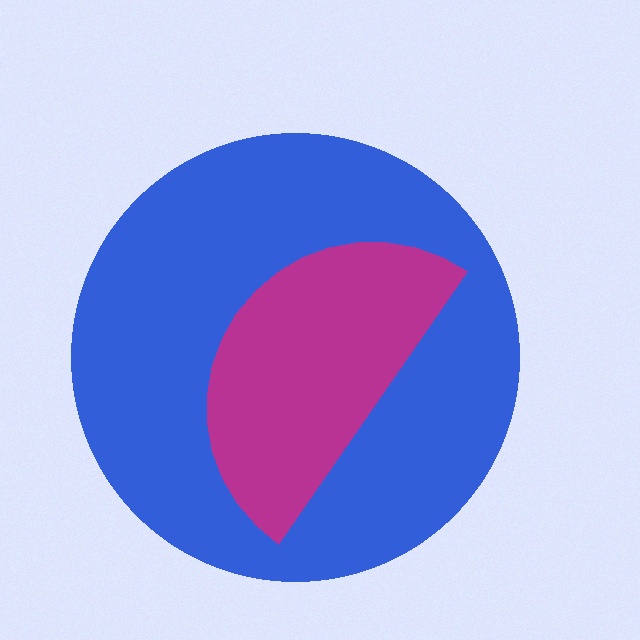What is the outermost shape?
The blue circle.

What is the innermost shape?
The magenta semicircle.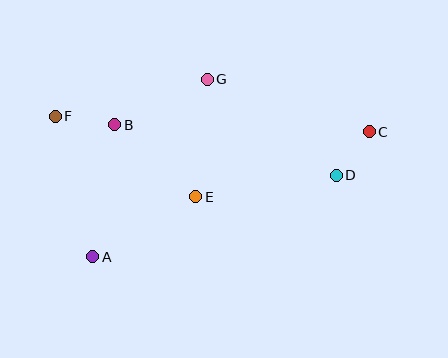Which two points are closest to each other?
Points C and D are closest to each other.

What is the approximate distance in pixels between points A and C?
The distance between A and C is approximately 304 pixels.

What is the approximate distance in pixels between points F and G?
The distance between F and G is approximately 156 pixels.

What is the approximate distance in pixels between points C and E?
The distance between C and E is approximately 185 pixels.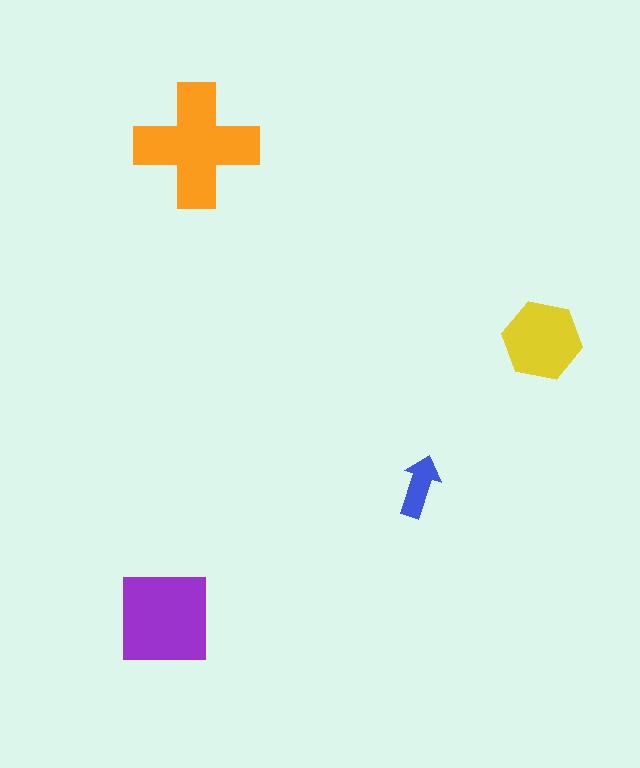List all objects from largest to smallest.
The orange cross, the purple square, the yellow hexagon, the blue arrow.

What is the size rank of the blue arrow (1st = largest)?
4th.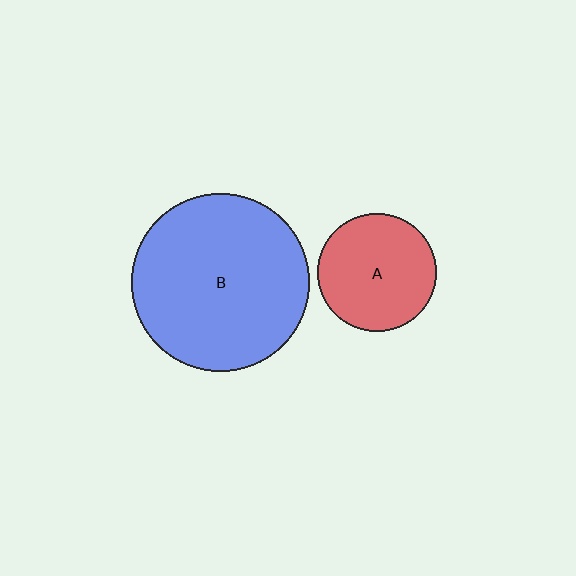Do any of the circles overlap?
No, none of the circles overlap.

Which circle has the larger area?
Circle B (blue).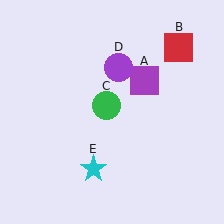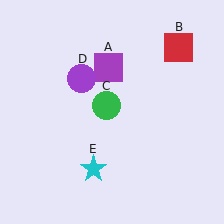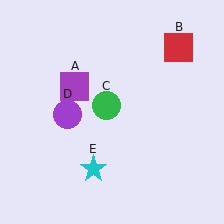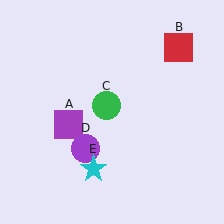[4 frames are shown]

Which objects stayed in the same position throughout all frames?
Red square (object B) and green circle (object C) and cyan star (object E) remained stationary.